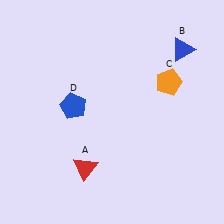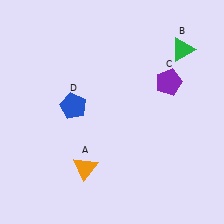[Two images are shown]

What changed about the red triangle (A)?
In Image 1, A is red. In Image 2, it changed to orange.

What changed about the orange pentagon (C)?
In Image 1, C is orange. In Image 2, it changed to purple.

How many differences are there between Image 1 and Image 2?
There are 3 differences between the two images.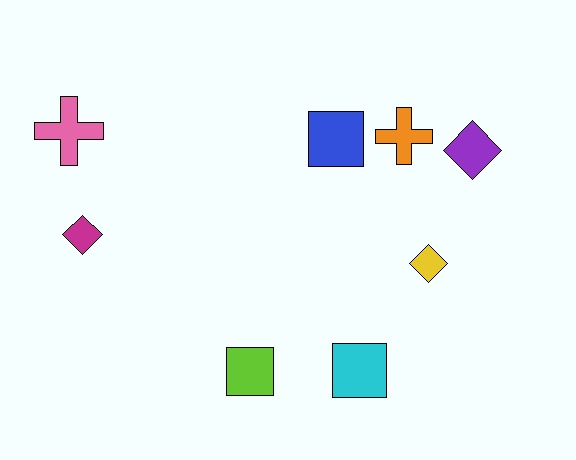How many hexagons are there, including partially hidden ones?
There are no hexagons.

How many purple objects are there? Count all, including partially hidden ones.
There is 1 purple object.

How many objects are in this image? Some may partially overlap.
There are 8 objects.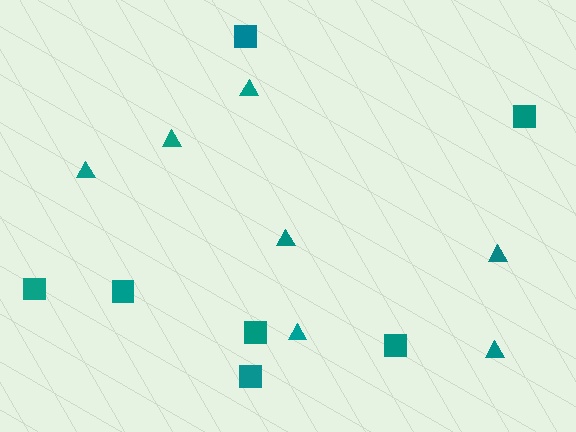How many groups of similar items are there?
There are 2 groups: one group of squares (7) and one group of triangles (7).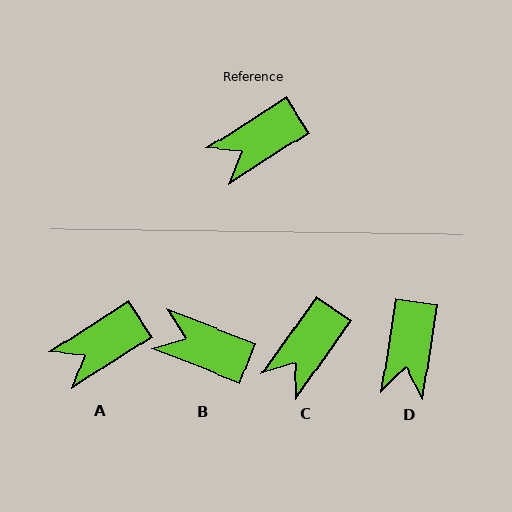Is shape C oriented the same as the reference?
No, it is off by about 22 degrees.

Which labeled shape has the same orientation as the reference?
A.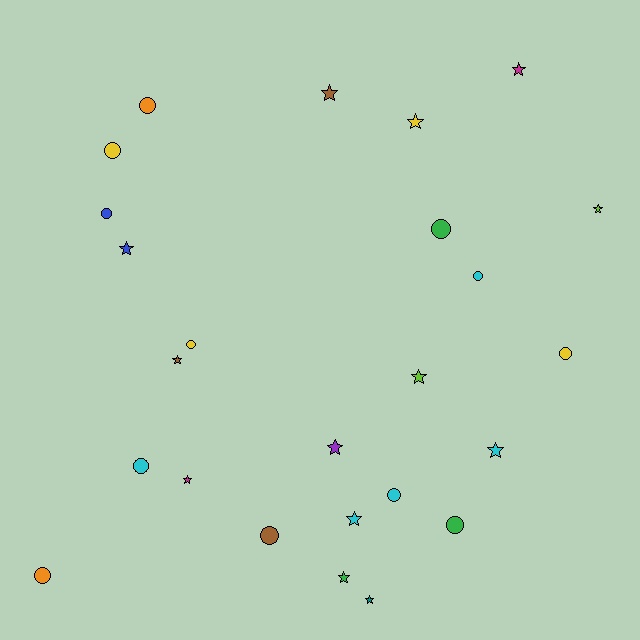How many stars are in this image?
There are 13 stars.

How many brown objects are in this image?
There are 3 brown objects.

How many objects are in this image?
There are 25 objects.